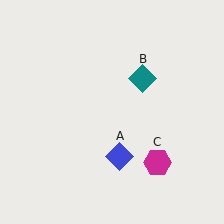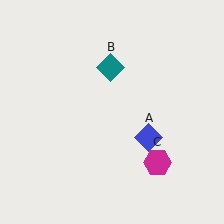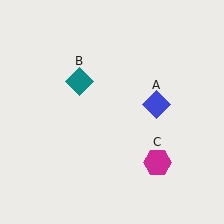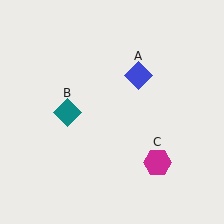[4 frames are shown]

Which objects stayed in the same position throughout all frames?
Magenta hexagon (object C) remained stationary.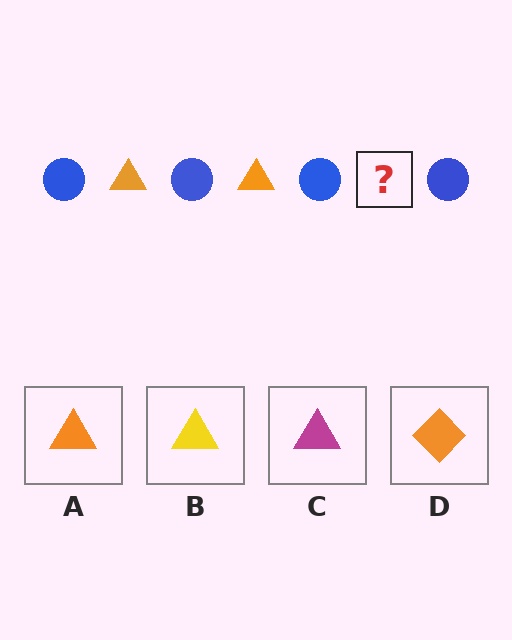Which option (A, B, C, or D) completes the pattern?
A.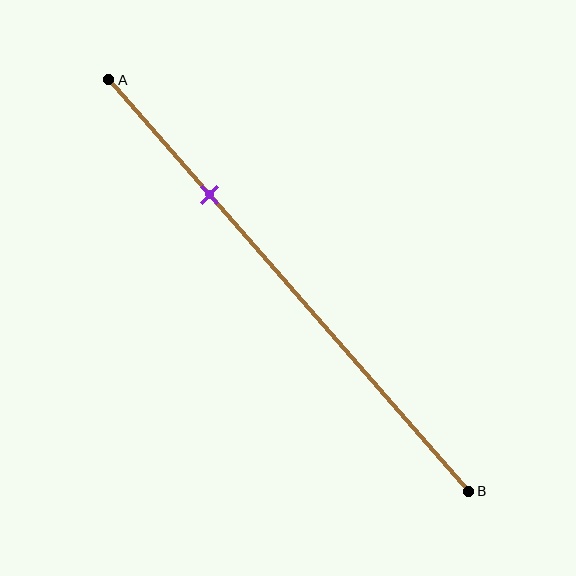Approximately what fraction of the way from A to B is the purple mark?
The purple mark is approximately 30% of the way from A to B.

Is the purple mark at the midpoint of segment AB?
No, the mark is at about 30% from A, not at the 50% midpoint.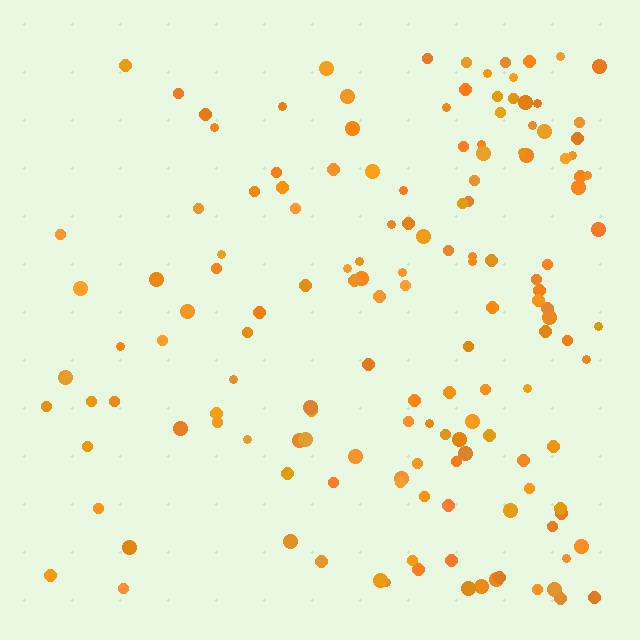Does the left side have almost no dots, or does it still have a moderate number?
Still a moderate number, just noticeably fewer than the right.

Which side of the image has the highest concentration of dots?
The right.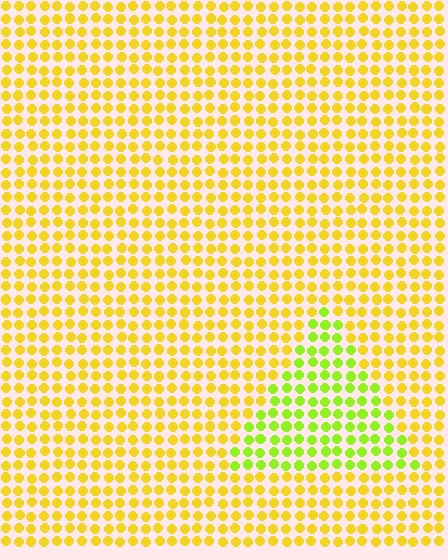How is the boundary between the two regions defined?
The boundary is defined purely by a slight shift in hue (about 37 degrees). Spacing, size, and orientation are identical on both sides.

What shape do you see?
I see a triangle.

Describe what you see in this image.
The image is filled with small yellow elements in a uniform arrangement. A triangle-shaped region is visible where the elements are tinted to a slightly different hue, forming a subtle color boundary.